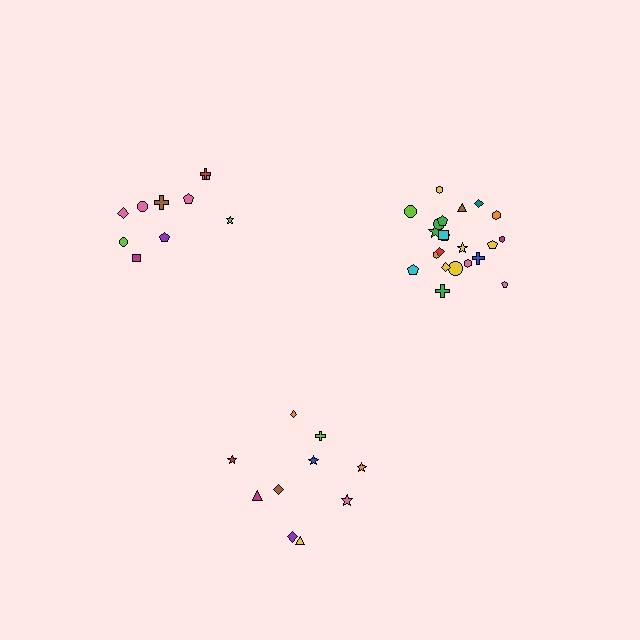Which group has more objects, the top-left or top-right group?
The top-right group.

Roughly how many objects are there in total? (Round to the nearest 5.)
Roughly 40 objects in total.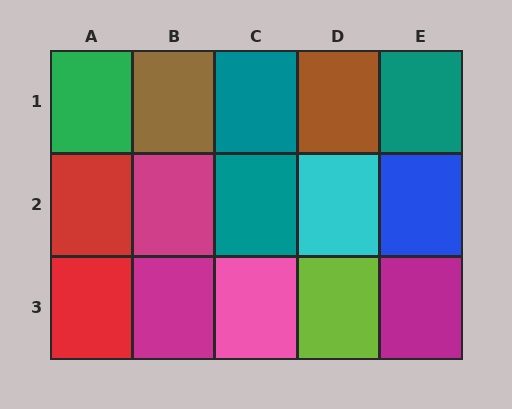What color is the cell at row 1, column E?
Teal.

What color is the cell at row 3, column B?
Magenta.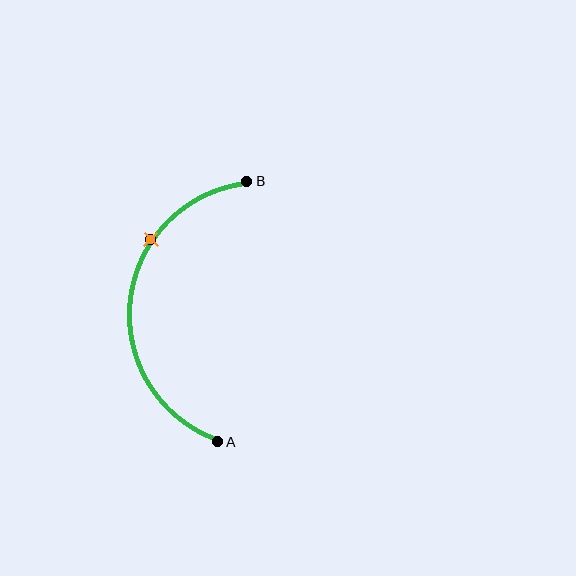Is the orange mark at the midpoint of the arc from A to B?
No. The orange mark lies on the arc but is closer to endpoint B. The arc midpoint would be at the point on the curve equidistant along the arc from both A and B.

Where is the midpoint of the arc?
The arc midpoint is the point on the curve farthest from the straight line joining A and B. It sits to the left of that line.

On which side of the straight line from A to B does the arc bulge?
The arc bulges to the left of the straight line connecting A and B.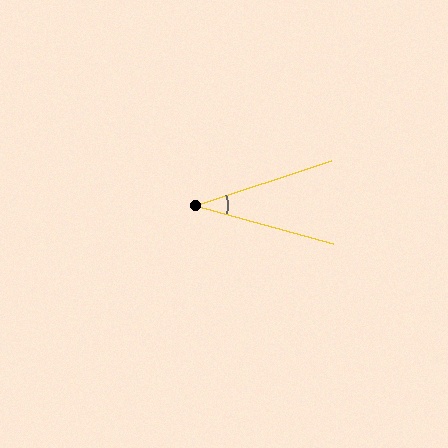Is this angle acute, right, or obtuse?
It is acute.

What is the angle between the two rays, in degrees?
Approximately 34 degrees.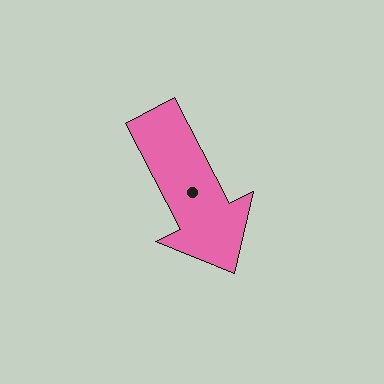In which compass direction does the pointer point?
Southeast.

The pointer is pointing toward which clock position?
Roughly 5 o'clock.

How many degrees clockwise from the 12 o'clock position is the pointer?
Approximately 153 degrees.